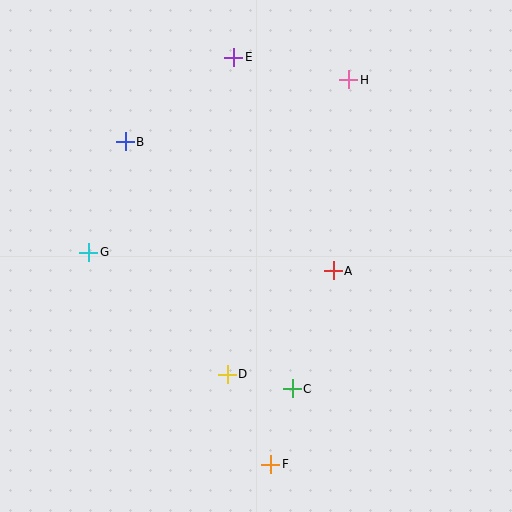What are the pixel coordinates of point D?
Point D is at (227, 374).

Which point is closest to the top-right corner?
Point H is closest to the top-right corner.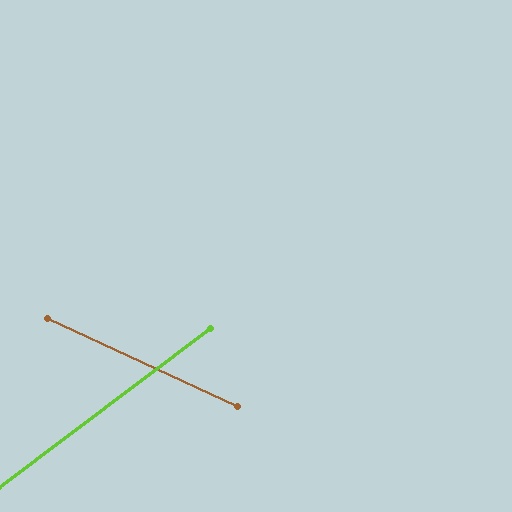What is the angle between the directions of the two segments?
Approximately 62 degrees.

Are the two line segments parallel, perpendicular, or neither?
Neither parallel nor perpendicular — they differ by about 62°.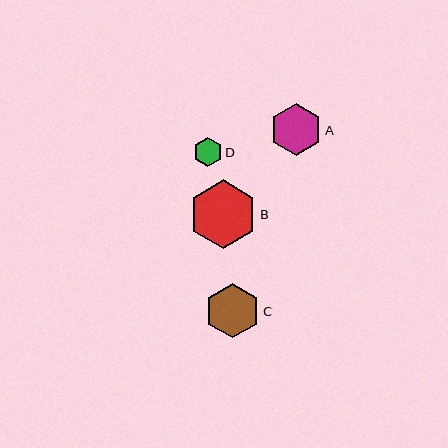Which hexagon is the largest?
Hexagon B is the largest with a size of approximately 69 pixels.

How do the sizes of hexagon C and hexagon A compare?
Hexagon C and hexagon A are approximately the same size.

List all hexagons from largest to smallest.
From largest to smallest: B, C, A, D.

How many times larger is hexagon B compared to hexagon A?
Hexagon B is approximately 1.3 times the size of hexagon A.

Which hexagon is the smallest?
Hexagon D is the smallest with a size of approximately 29 pixels.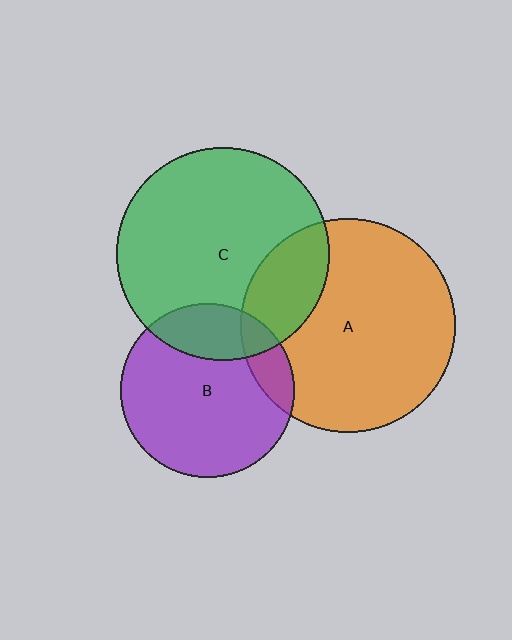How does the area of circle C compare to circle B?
Approximately 1.5 times.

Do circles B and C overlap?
Yes.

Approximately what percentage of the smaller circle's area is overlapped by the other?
Approximately 20%.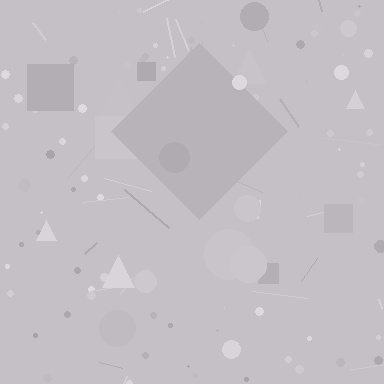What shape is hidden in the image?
A diamond is hidden in the image.